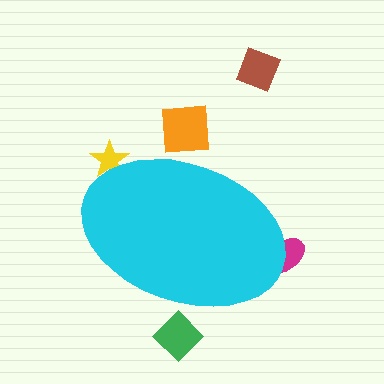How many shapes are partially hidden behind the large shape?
4 shapes are partially hidden.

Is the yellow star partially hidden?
Yes, the yellow star is partially hidden behind the cyan ellipse.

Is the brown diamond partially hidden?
No, the brown diamond is fully visible.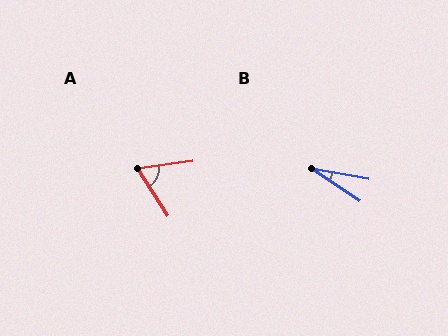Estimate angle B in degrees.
Approximately 24 degrees.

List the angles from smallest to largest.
B (24°), A (65°).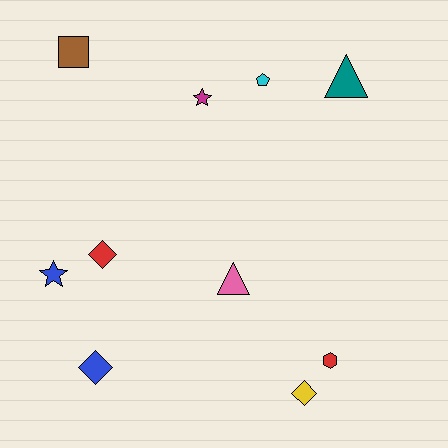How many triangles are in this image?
There are 2 triangles.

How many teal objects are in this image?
There is 1 teal object.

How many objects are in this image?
There are 10 objects.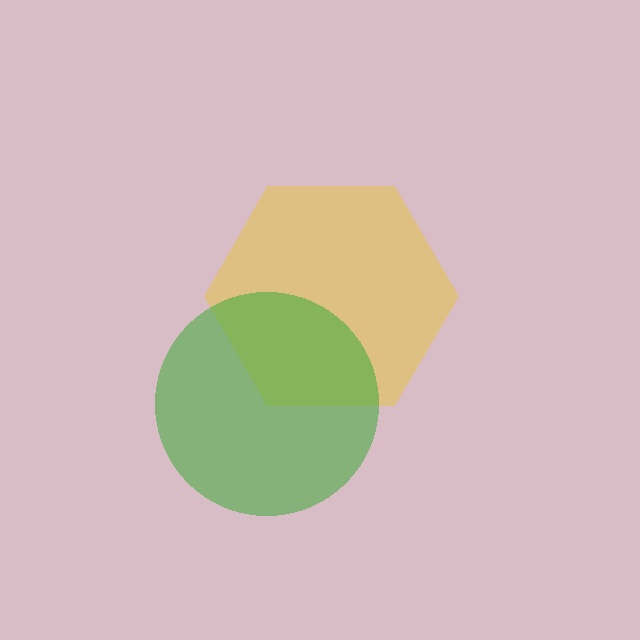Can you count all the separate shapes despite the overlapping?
Yes, there are 2 separate shapes.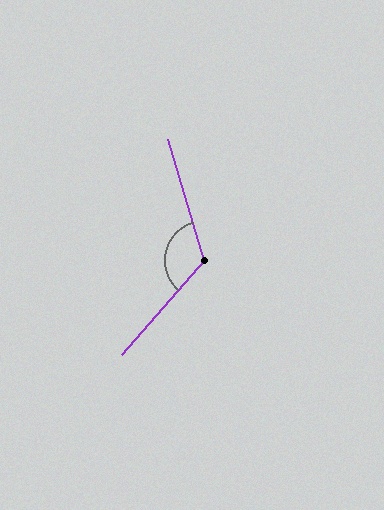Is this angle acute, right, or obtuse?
It is obtuse.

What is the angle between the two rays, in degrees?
Approximately 122 degrees.